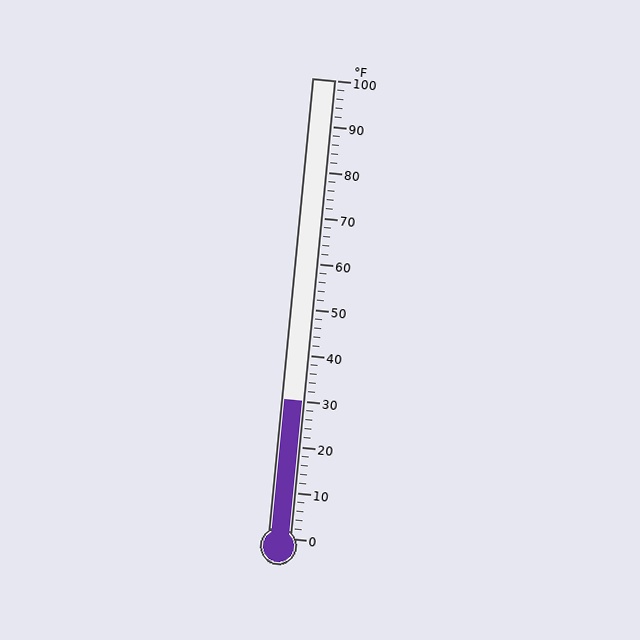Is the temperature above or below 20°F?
The temperature is above 20°F.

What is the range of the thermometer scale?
The thermometer scale ranges from 0°F to 100°F.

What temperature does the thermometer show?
The thermometer shows approximately 30°F.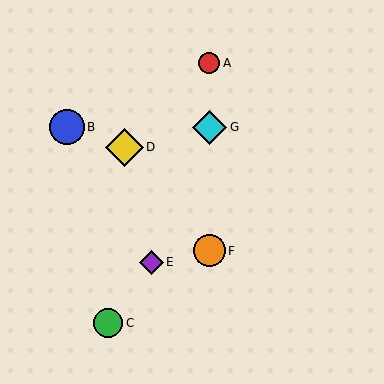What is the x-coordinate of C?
Object C is at x≈108.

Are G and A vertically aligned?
Yes, both are at x≈209.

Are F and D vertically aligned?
No, F is at x≈209 and D is at x≈124.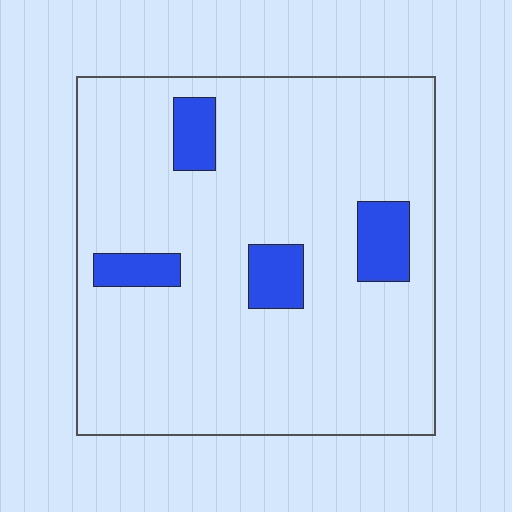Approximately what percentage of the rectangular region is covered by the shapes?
Approximately 10%.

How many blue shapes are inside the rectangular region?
4.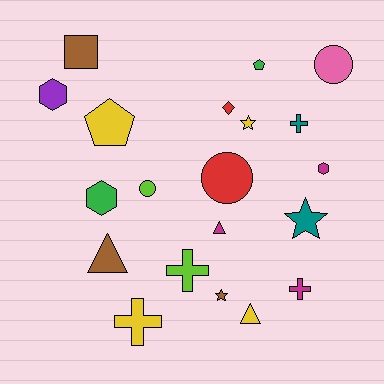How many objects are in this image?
There are 20 objects.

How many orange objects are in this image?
There are no orange objects.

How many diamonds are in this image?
There is 1 diamond.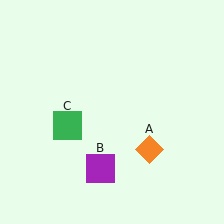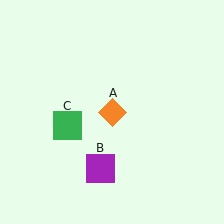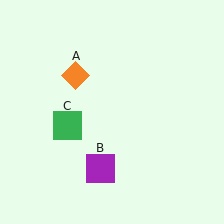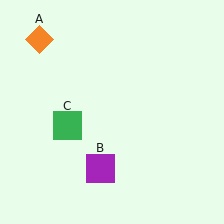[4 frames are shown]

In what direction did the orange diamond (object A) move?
The orange diamond (object A) moved up and to the left.